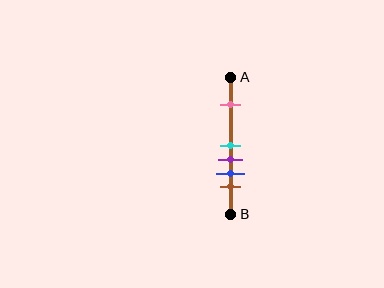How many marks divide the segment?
There are 5 marks dividing the segment.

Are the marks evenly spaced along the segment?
No, the marks are not evenly spaced.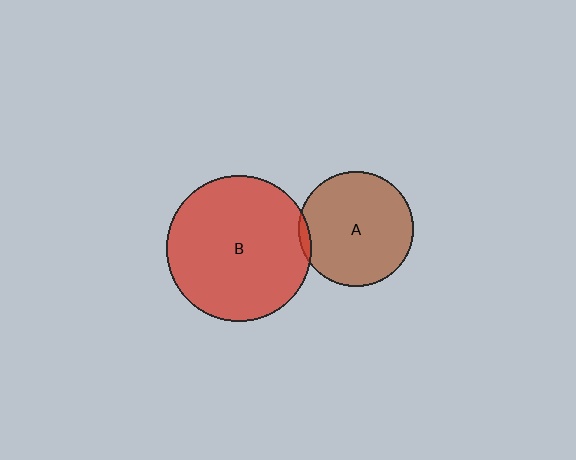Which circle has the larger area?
Circle B (red).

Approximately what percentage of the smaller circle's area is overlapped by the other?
Approximately 5%.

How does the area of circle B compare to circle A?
Approximately 1.6 times.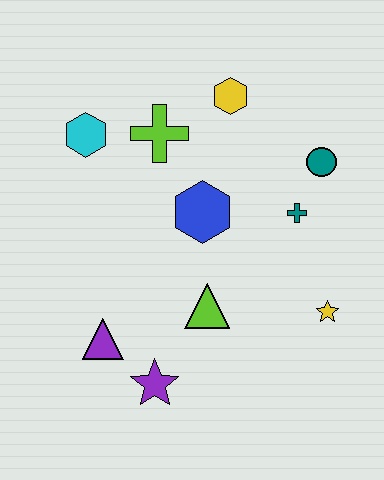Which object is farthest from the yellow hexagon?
The purple star is farthest from the yellow hexagon.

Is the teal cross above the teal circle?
No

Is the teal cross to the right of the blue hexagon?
Yes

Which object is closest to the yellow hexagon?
The lime cross is closest to the yellow hexagon.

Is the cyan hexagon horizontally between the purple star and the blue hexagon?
No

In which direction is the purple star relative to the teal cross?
The purple star is below the teal cross.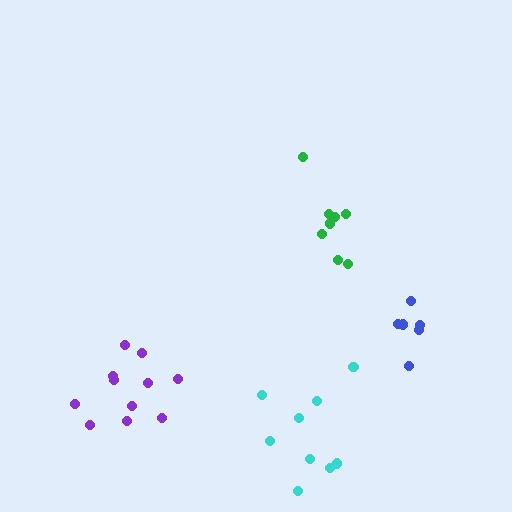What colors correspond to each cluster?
The clusters are colored: purple, green, cyan, blue.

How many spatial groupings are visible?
There are 4 spatial groupings.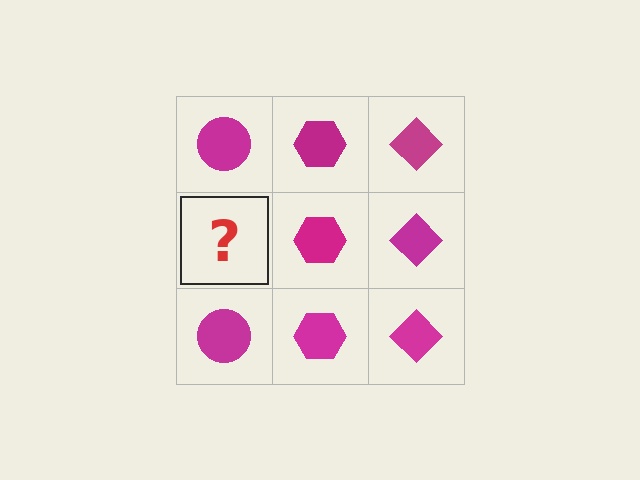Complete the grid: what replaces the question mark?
The question mark should be replaced with a magenta circle.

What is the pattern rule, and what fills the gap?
The rule is that each column has a consistent shape. The gap should be filled with a magenta circle.